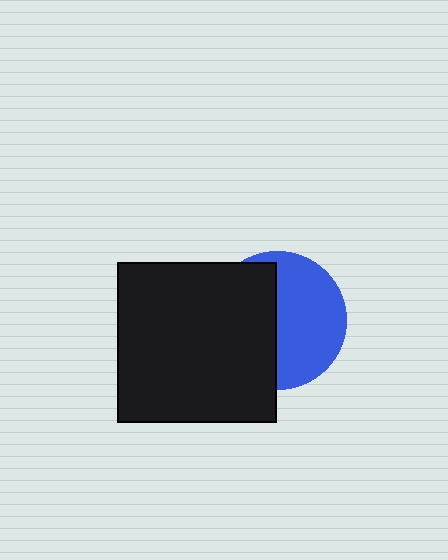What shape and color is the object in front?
The object in front is a black square.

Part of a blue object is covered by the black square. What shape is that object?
It is a circle.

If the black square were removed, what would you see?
You would see the complete blue circle.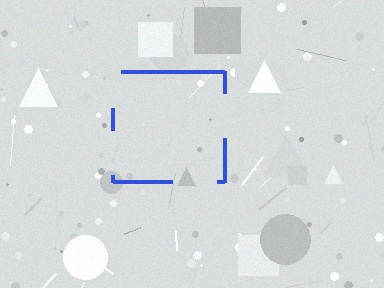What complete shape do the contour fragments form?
The contour fragments form a square.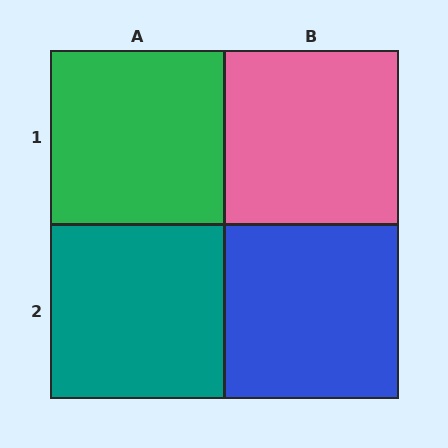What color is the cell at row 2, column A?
Teal.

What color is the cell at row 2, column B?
Blue.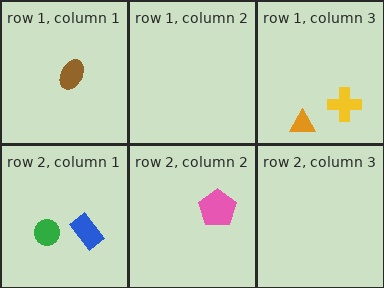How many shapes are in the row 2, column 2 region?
1.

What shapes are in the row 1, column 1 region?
The brown ellipse.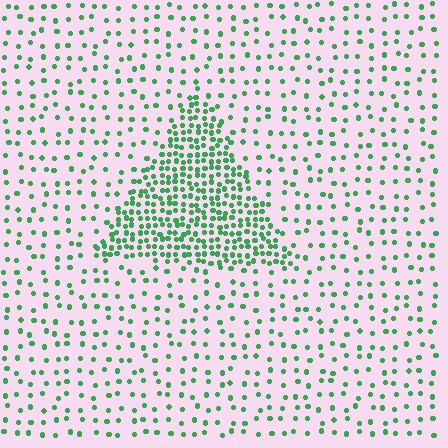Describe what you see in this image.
The image contains small green elements arranged at two different densities. A triangle-shaped region is visible where the elements are more densely packed than the surrounding area.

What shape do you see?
I see a triangle.